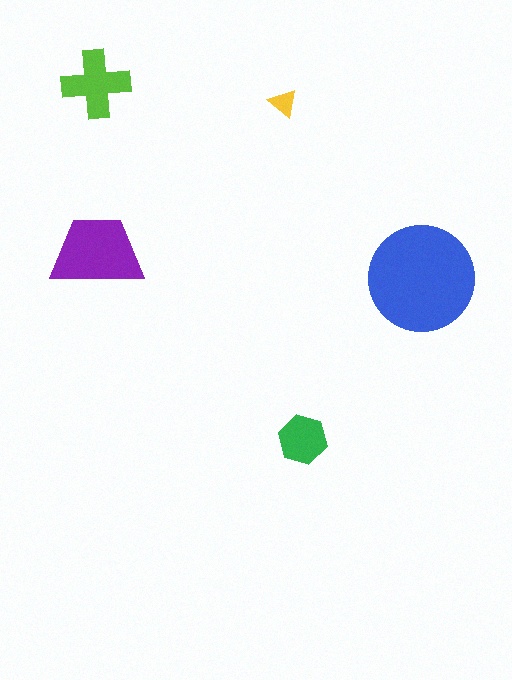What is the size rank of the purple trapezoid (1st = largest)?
2nd.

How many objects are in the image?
There are 5 objects in the image.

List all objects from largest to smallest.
The blue circle, the purple trapezoid, the lime cross, the green hexagon, the yellow triangle.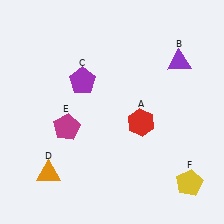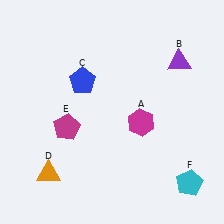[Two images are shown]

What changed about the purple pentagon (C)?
In Image 1, C is purple. In Image 2, it changed to blue.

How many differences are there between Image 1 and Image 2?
There are 3 differences between the two images.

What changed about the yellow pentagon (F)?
In Image 1, F is yellow. In Image 2, it changed to cyan.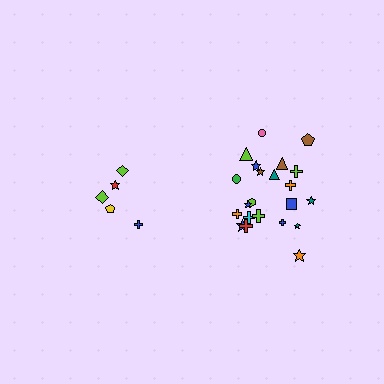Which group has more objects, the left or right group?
The right group.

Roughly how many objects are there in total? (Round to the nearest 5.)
Roughly 25 objects in total.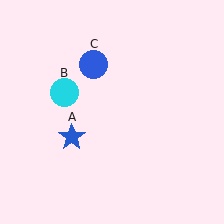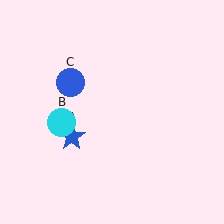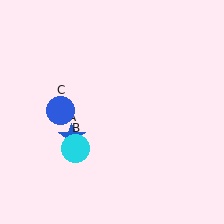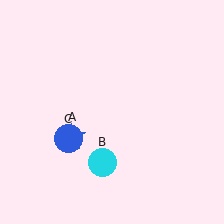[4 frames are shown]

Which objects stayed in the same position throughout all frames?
Blue star (object A) remained stationary.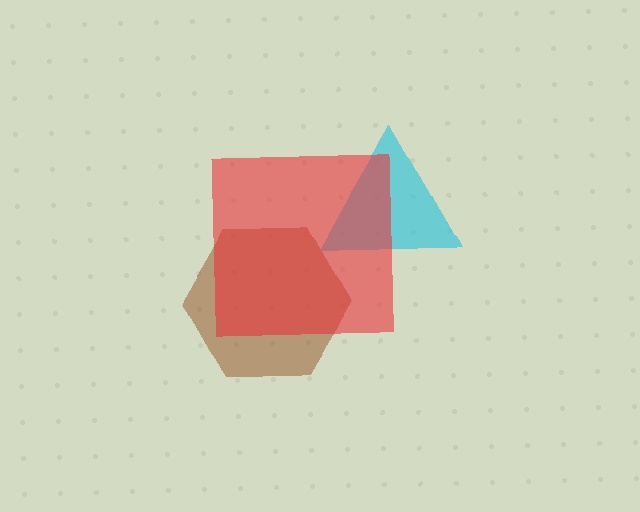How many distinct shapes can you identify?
There are 3 distinct shapes: a brown hexagon, a cyan triangle, a red square.